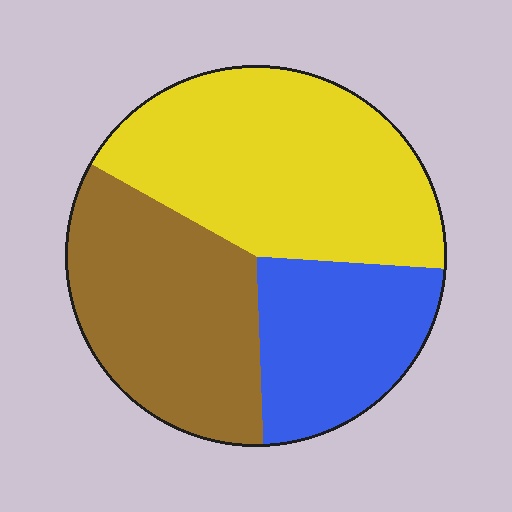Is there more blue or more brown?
Brown.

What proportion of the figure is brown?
Brown covers 34% of the figure.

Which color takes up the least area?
Blue, at roughly 25%.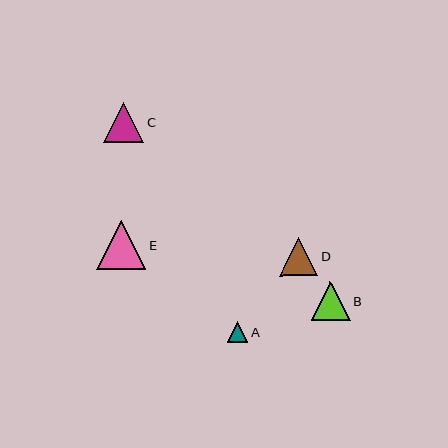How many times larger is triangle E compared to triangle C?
Triangle E is approximately 1.2 times the size of triangle C.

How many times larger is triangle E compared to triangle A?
Triangle E is approximately 2.4 times the size of triangle A.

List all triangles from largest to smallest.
From largest to smallest: E, C, B, D, A.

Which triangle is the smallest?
Triangle A is the smallest with a size of approximately 20 pixels.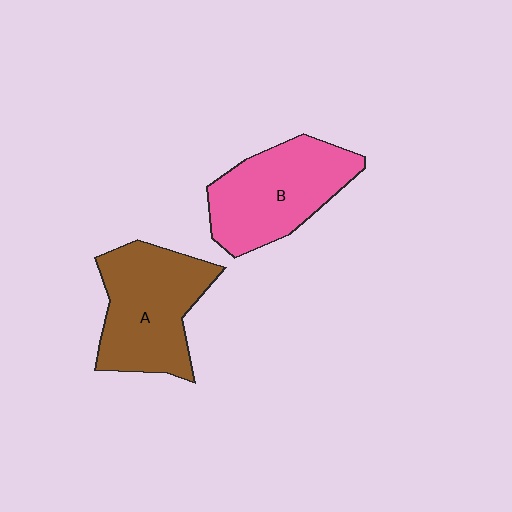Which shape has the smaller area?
Shape B (pink).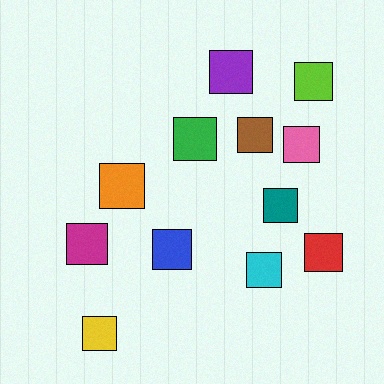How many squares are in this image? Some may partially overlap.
There are 12 squares.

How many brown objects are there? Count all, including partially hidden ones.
There is 1 brown object.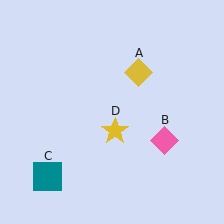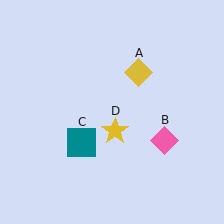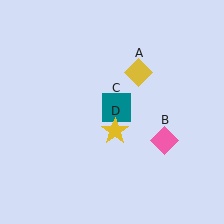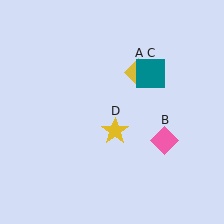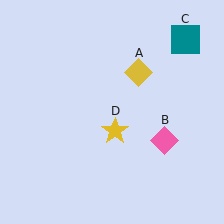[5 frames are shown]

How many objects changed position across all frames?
1 object changed position: teal square (object C).